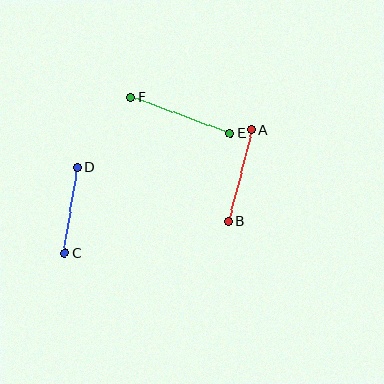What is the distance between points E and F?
The distance is approximately 105 pixels.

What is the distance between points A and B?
The distance is approximately 94 pixels.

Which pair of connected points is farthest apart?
Points E and F are farthest apart.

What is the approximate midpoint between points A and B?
The midpoint is at approximately (240, 176) pixels.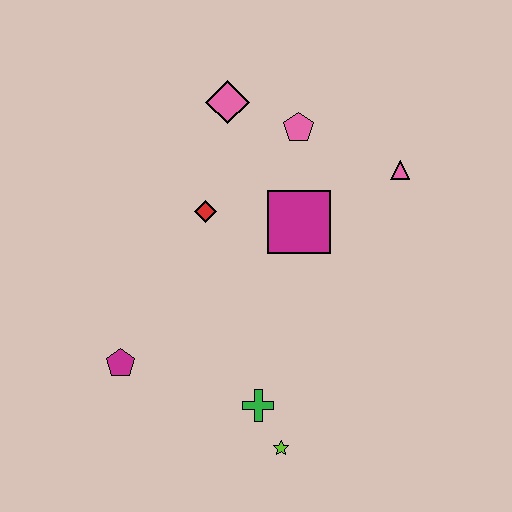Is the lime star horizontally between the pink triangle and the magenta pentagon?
Yes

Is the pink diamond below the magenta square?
No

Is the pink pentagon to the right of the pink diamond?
Yes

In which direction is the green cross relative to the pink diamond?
The green cross is below the pink diamond.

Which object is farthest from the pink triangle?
The magenta pentagon is farthest from the pink triangle.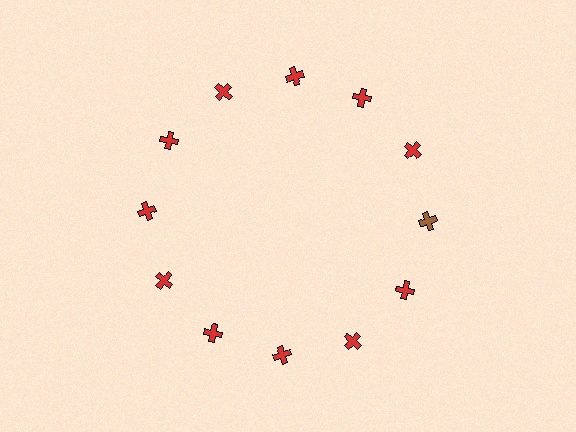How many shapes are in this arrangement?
There are 12 shapes arranged in a ring pattern.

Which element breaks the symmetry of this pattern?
The brown cross at roughly the 3 o'clock position breaks the symmetry. All other shapes are red crosses.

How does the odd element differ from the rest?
It has a different color: brown instead of red.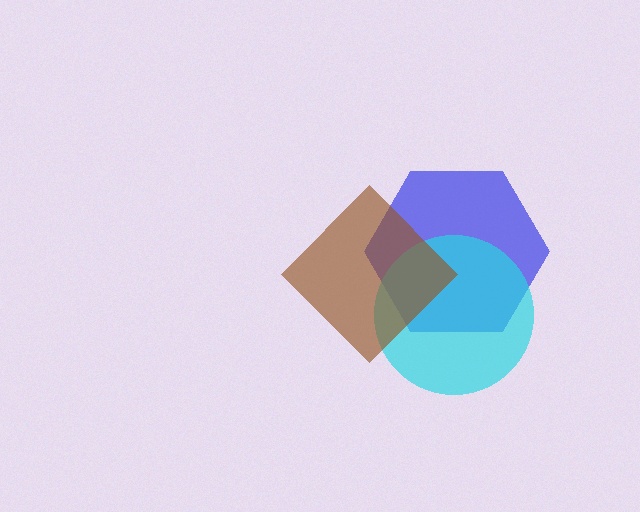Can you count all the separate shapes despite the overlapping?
Yes, there are 3 separate shapes.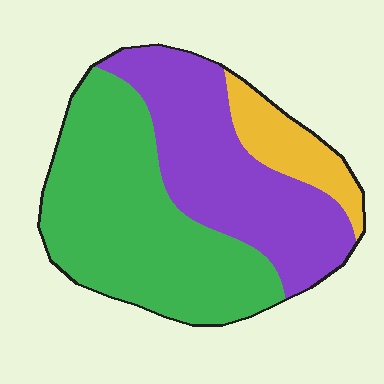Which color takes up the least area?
Yellow, at roughly 10%.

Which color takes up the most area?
Green, at roughly 50%.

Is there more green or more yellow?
Green.